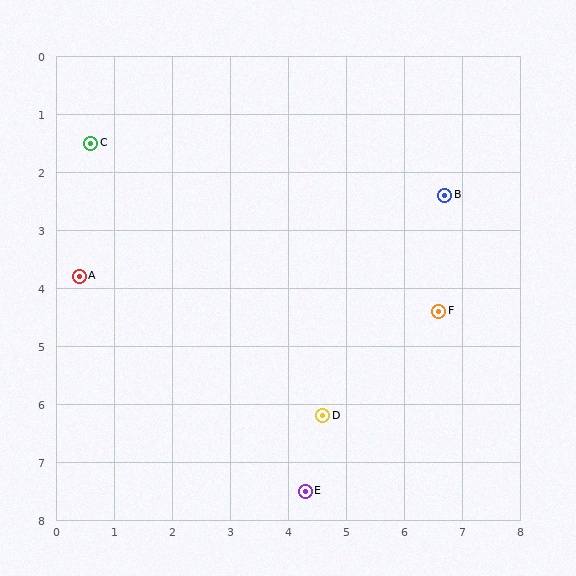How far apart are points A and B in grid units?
Points A and B are about 6.5 grid units apart.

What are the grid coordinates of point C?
Point C is at approximately (0.6, 1.5).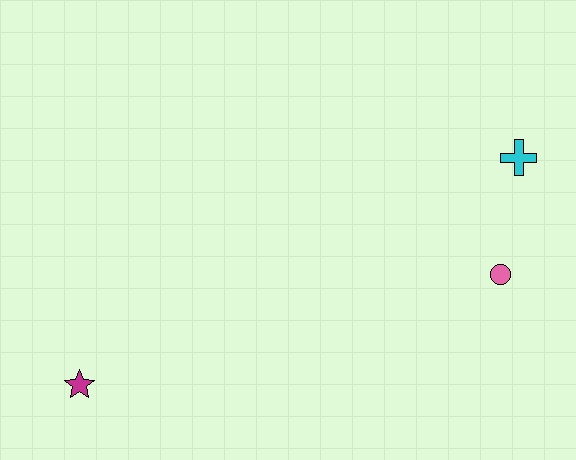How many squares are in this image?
There are no squares.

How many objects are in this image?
There are 3 objects.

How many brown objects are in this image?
There are no brown objects.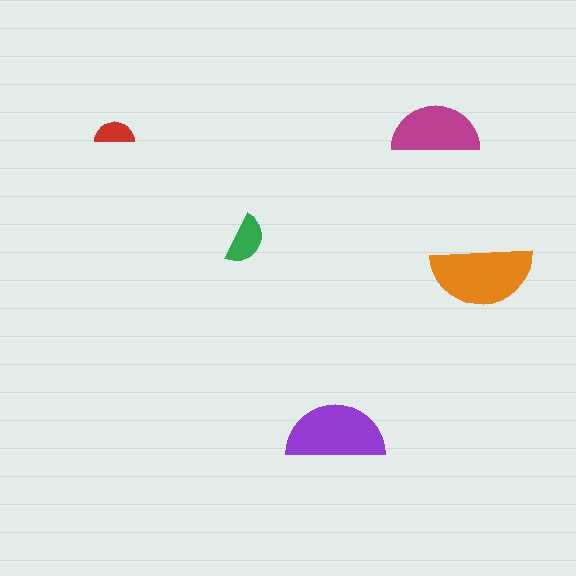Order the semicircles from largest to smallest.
the orange one, the purple one, the magenta one, the green one, the red one.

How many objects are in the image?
There are 5 objects in the image.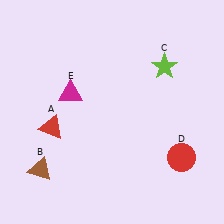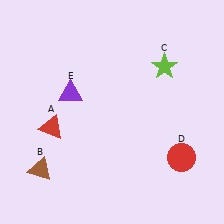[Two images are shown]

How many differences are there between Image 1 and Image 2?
There is 1 difference between the two images.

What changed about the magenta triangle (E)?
In Image 1, E is magenta. In Image 2, it changed to purple.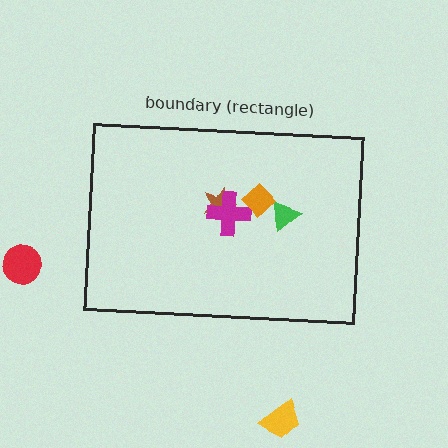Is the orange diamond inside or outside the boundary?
Inside.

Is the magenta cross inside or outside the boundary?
Inside.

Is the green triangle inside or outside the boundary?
Inside.